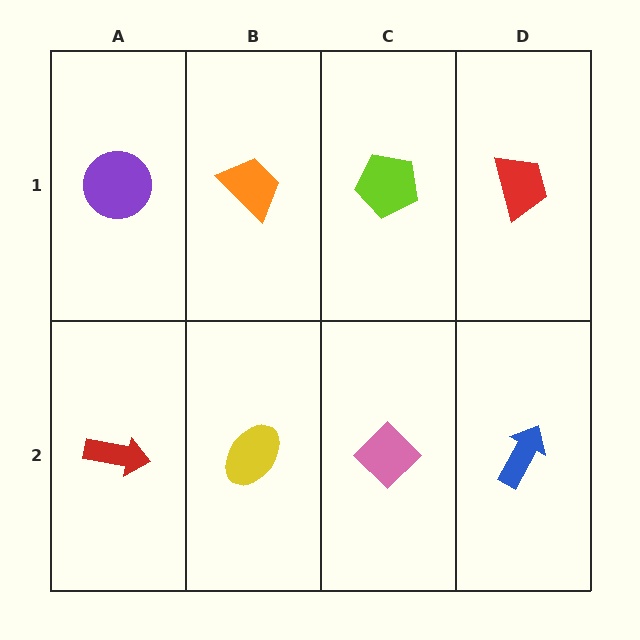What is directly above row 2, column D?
A red trapezoid.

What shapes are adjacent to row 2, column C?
A lime pentagon (row 1, column C), a yellow ellipse (row 2, column B), a blue arrow (row 2, column D).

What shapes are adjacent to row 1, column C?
A pink diamond (row 2, column C), an orange trapezoid (row 1, column B), a red trapezoid (row 1, column D).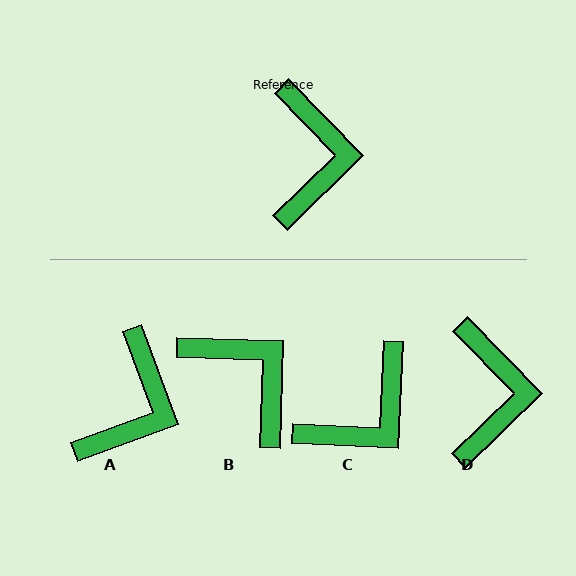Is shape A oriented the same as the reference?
No, it is off by about 24 degrees.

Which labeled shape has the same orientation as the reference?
D.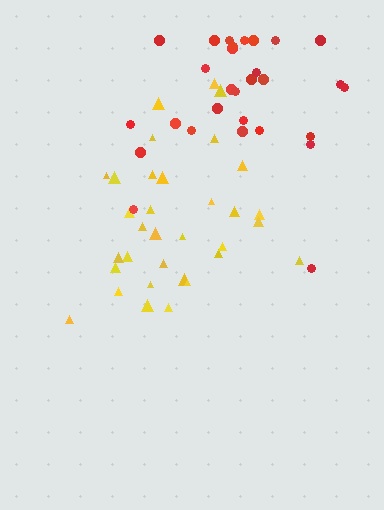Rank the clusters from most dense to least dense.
yellow, red.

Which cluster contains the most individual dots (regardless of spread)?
Yellow (33).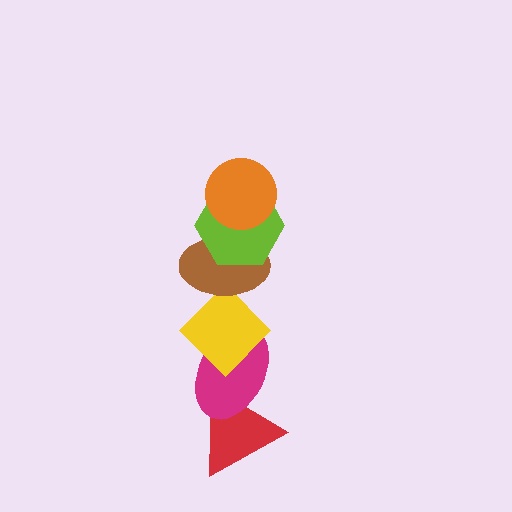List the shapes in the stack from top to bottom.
From top to bottom: the orange circle, the lime hexagon, the brown ellipse, the yellow diamond, the magenta ellipse, the red triangle.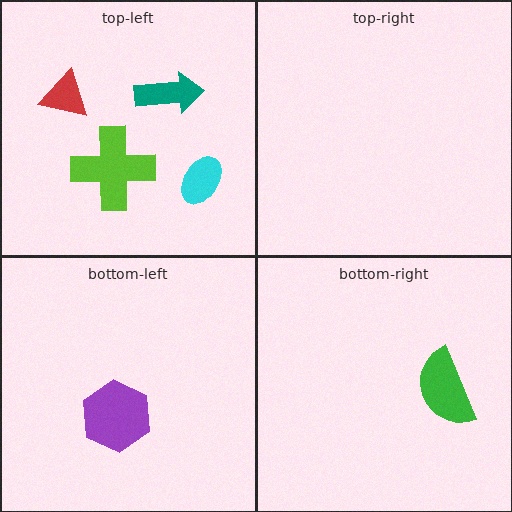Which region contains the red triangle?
The top-left region.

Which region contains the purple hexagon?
The bottom-left region.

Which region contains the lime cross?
The top-left region.